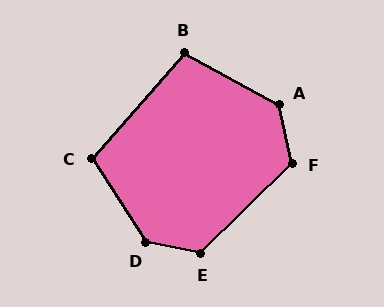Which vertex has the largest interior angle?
D, at approximately 134 degrees.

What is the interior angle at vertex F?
Approximately 123 degrees (obtuse).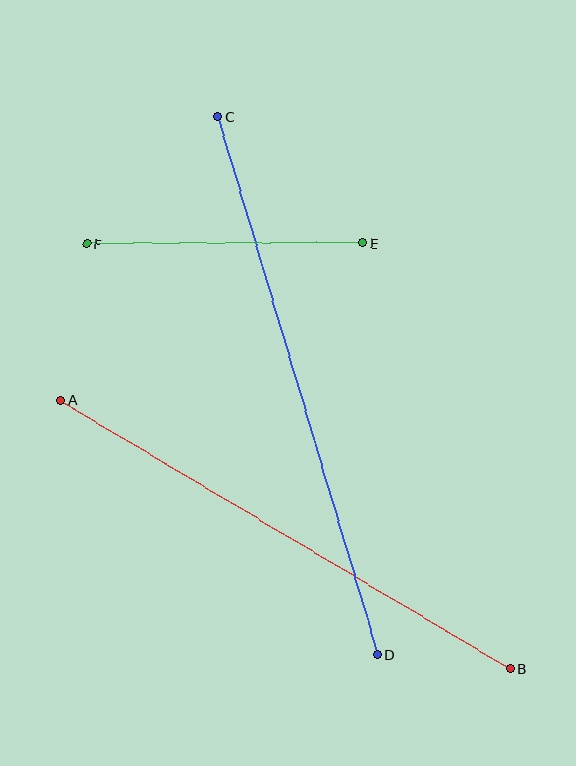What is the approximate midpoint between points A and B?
The midpoint is at approximately (285, 535) pixels.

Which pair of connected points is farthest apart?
Points C and D are farthest apart.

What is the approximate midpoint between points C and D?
The midpoint is at approximately (298, 385) pixels.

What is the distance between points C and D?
The distance is approximately 561 pixels.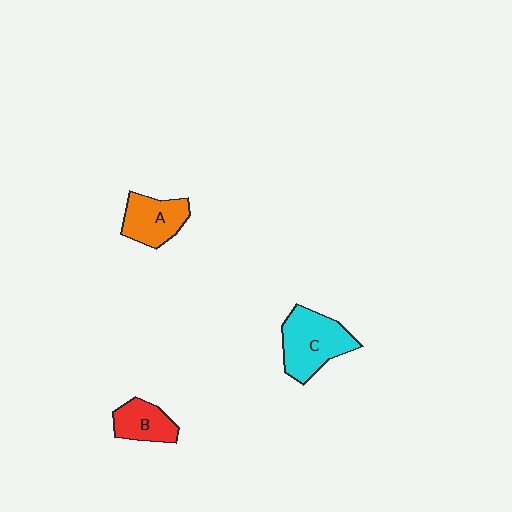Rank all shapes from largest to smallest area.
From largest to smallest: C (cyan), A (orange), B (red).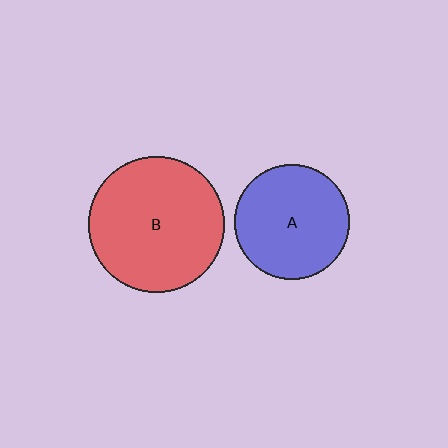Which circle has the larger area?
Circle B (red).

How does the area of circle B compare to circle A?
Approximately 1.4 times.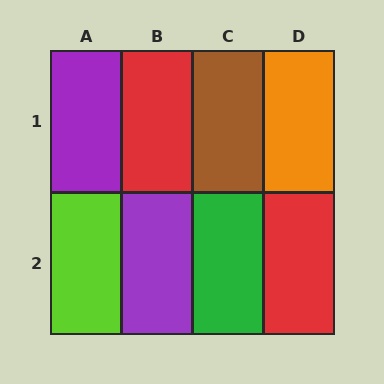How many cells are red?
2 cells are red.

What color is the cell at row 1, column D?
Orange.